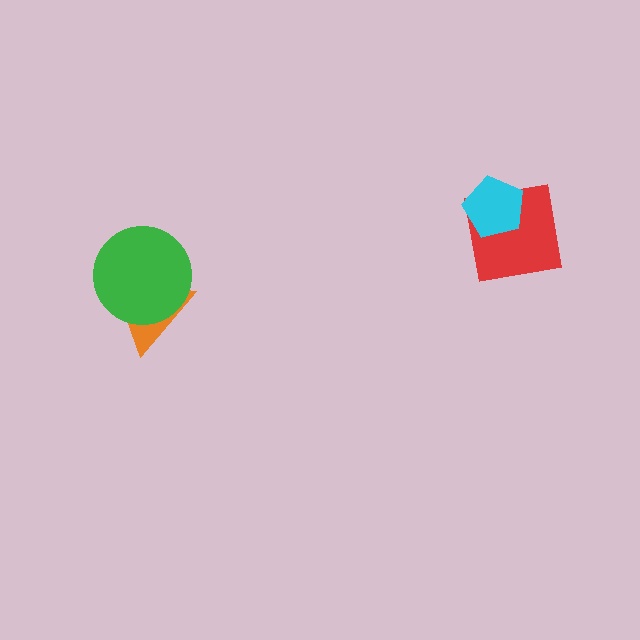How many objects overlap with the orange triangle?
1 object overlaps with the orange triangle.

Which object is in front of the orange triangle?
The green circle is in front of the orange triangle.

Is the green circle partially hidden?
No, no other shape covers it.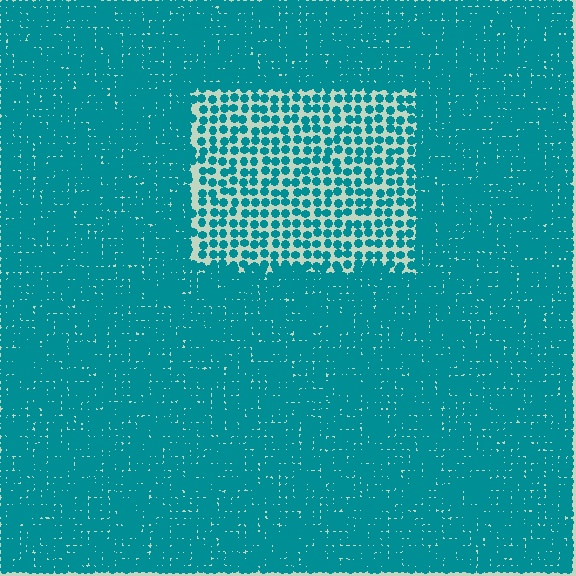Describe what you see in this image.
The image contains small teal elements arranged at two different densities. A rectangle-shaped region is visible where the elements are less densely packed than the surrounding area.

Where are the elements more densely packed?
The elements are more densely packed outside the rectangle boundary.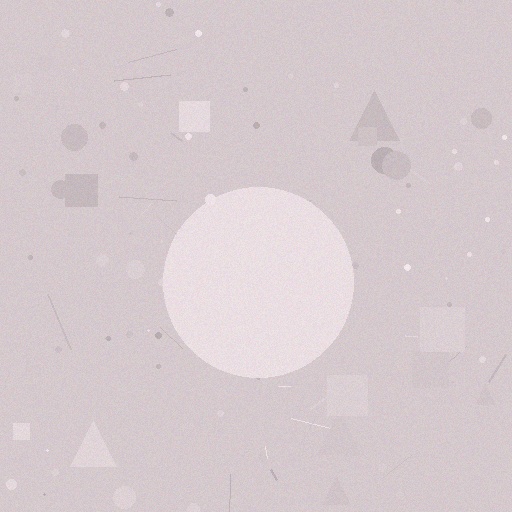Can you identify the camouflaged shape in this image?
The camouflaged shape is a circle.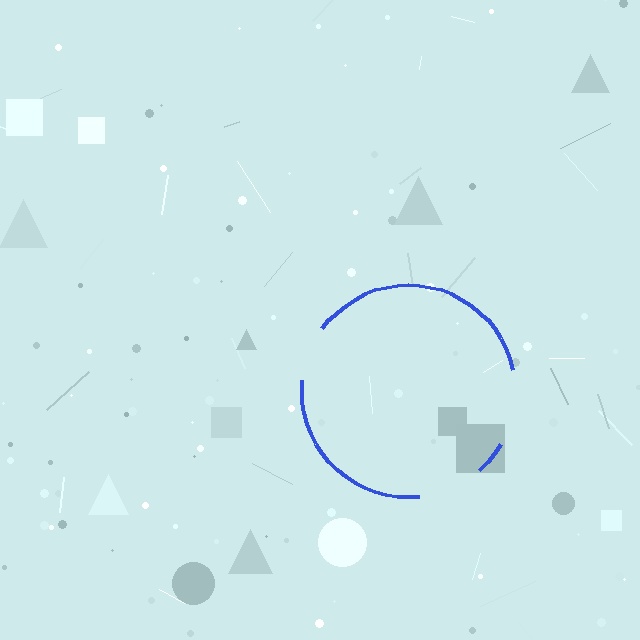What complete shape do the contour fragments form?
The contour fragments form a circle.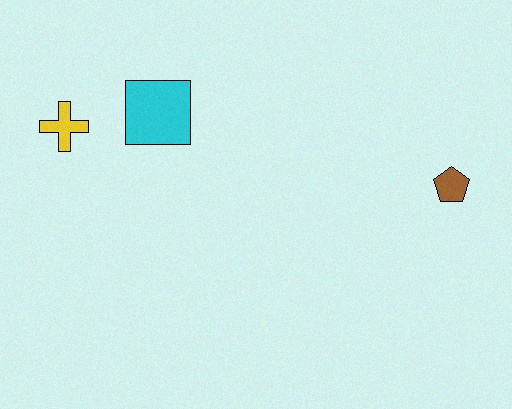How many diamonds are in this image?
There are no diamonds.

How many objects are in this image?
There are 3 objects.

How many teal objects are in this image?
There are no teal objects.